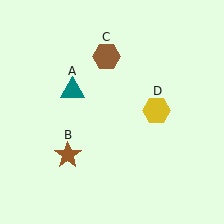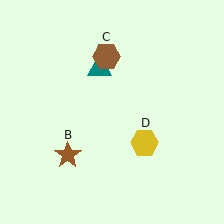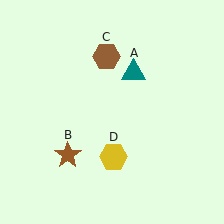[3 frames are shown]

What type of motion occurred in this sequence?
The teal triangle (object A), yellow hexagon (object D) rotated clockwise around the center of the scene.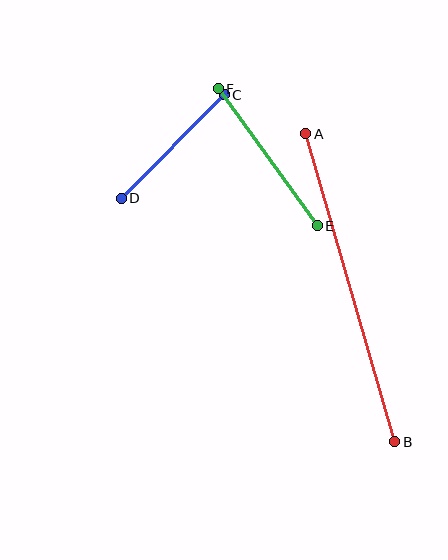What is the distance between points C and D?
The distance is approximately 146 pixels.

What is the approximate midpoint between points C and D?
The midpoint is at approximately (173, 147) pixels.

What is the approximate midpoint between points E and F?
The midpoint is at approximately (268, 157) pixels.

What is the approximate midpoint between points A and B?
The midpoint is at approximately (350, 288) pixels.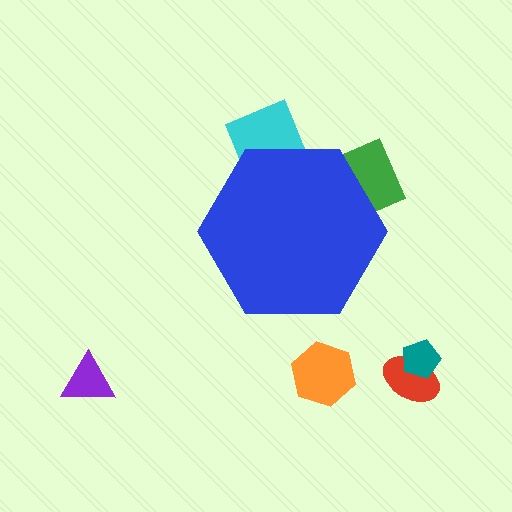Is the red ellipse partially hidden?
No, the red ellipse is fully visible.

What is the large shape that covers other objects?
A blue hexagon.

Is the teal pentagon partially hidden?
No, the teal pentagon is fully visible.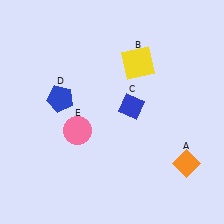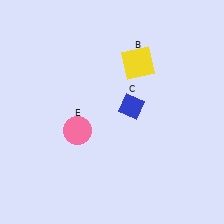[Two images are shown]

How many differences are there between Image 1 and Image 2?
There are 2 differences between the two images.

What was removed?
The orange diamond (A), the blue pentagon (D) were removed in Image 2.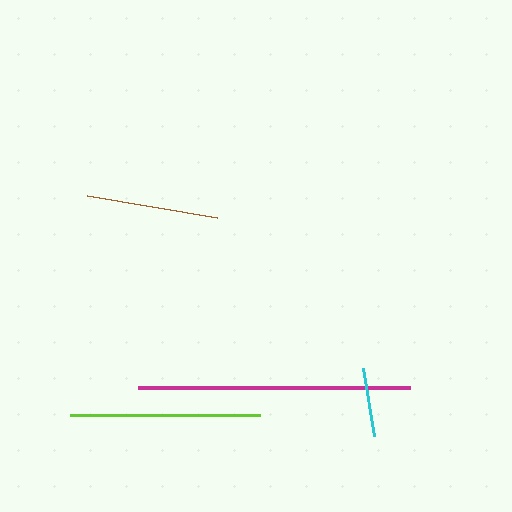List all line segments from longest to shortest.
From longest to shortest: magenta, lime, brown, cyan.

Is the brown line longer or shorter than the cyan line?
The brown line is longer than the cyan line.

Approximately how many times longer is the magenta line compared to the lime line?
The magenta line is approximately 1.4 times the length of the lime line.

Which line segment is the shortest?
The cyan line is the shortest at approximately 68 pixels.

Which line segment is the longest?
The magenta line is the longest at approximately 272 pixels.